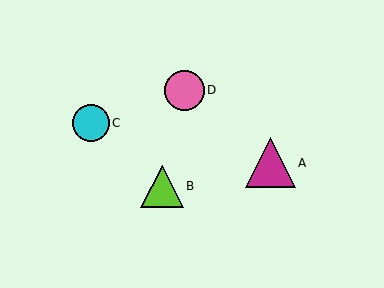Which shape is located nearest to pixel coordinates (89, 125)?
The cyan circle (labeled C) at (91, 123) is nearest to that location.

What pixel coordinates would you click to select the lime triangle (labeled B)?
Click at (162, 186) to select the lime triangle B.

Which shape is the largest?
The magenta triangle (labeled A) is the largest.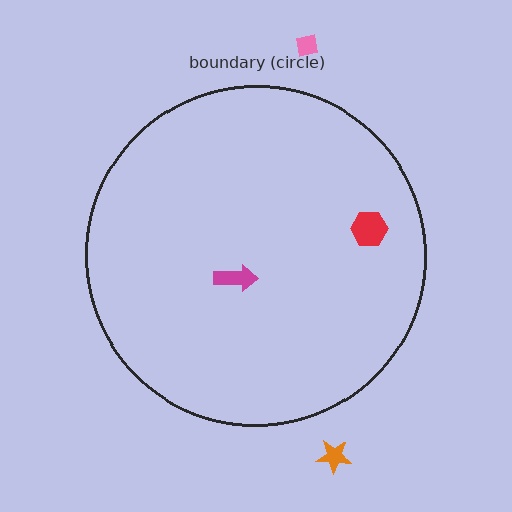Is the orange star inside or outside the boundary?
Outside.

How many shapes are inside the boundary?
2 inside, 2 outside.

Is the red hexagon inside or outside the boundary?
Inside.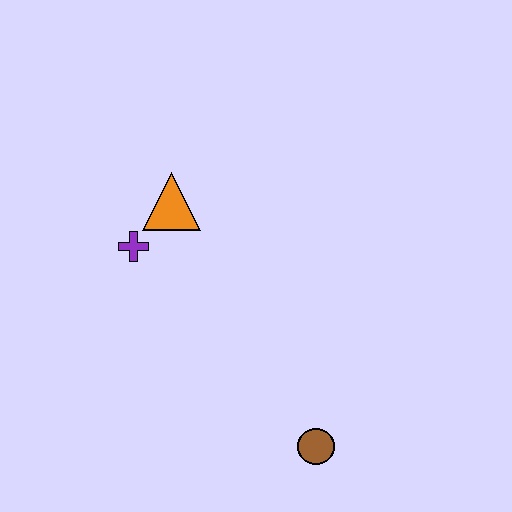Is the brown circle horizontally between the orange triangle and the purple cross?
No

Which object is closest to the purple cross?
The orange triangle is closest to the purple cross.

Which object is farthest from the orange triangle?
The brown circle is farthest from the orange triangle.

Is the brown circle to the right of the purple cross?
Yes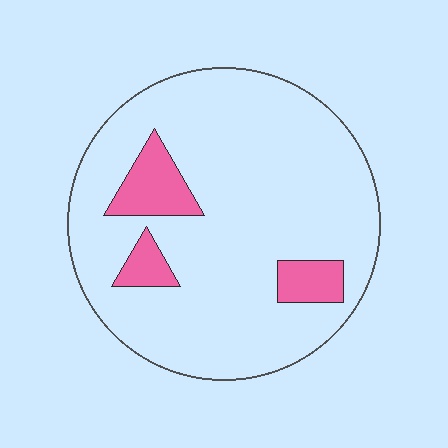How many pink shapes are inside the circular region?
3.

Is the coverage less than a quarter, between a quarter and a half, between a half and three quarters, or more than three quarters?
Less than a quarter.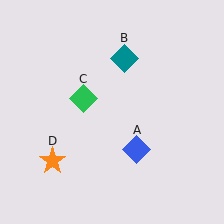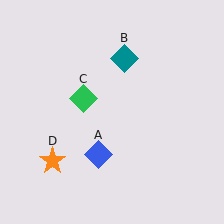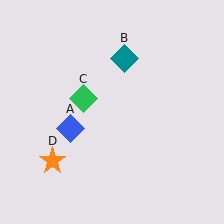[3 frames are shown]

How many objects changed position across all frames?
1 object changed position: blue diamond (object A).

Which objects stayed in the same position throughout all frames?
Teal diamond (object B) and green diamond (object C) and orange star (object D) remained stationary.